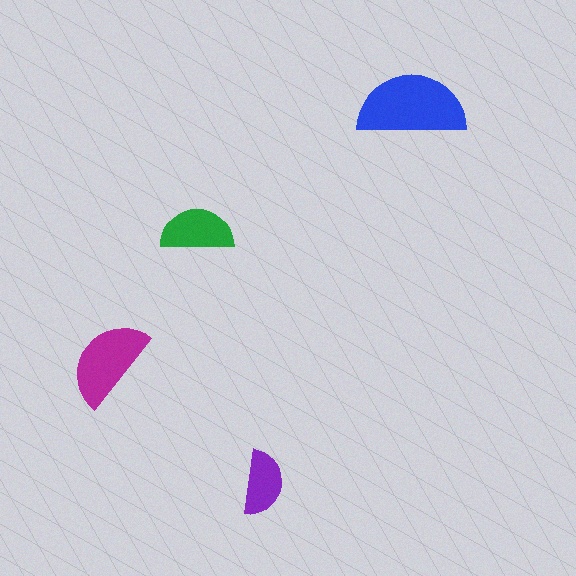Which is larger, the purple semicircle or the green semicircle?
The green one.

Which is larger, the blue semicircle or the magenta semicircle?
The blue one.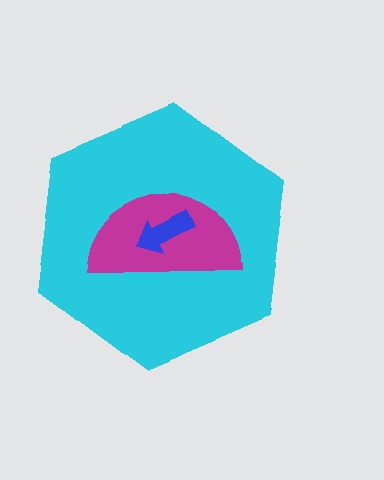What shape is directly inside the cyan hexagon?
The magenta semicircle.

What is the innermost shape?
The blue arrow.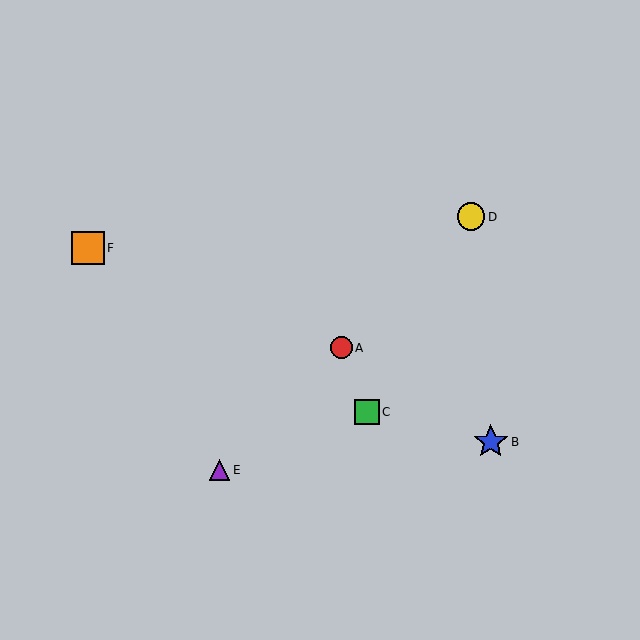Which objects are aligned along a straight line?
Objects A, D, E are aligned along a straight line.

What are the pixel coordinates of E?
Object E is at (220, 470).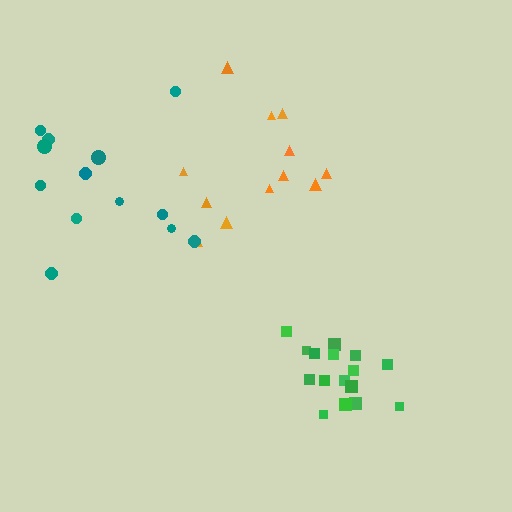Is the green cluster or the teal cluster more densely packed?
Green.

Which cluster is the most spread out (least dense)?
Orange.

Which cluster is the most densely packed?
Green.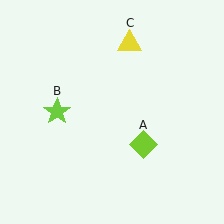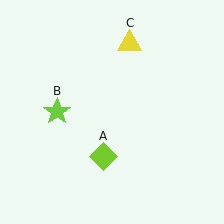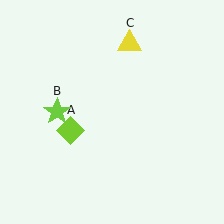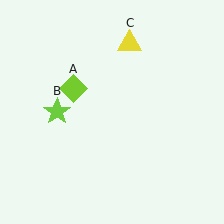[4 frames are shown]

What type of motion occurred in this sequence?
The lime diamond (object A) rotated clockwise around the center of the scene.